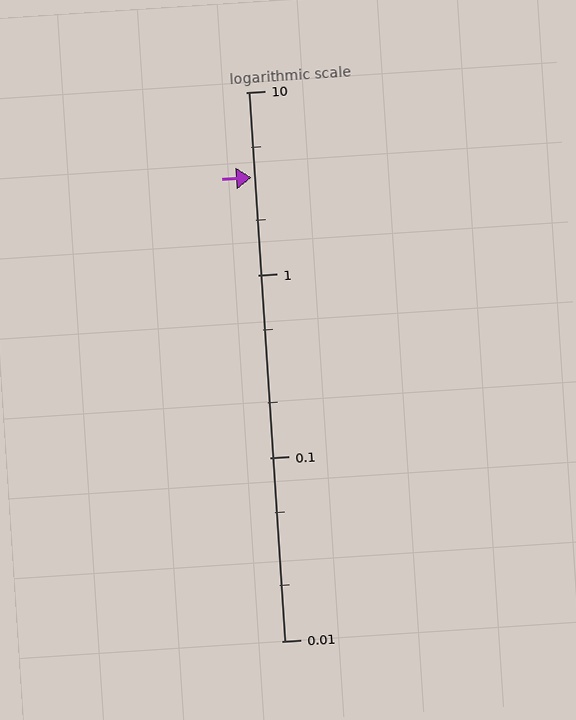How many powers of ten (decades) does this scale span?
The scale spans 3 decades, from 0.01 to 10.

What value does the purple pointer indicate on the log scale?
The pointer indicates approximately 3.4.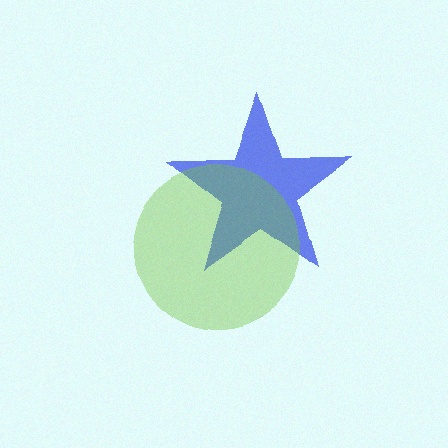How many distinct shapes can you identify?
There are 2 distinct shapes: a blue star, a lime circle.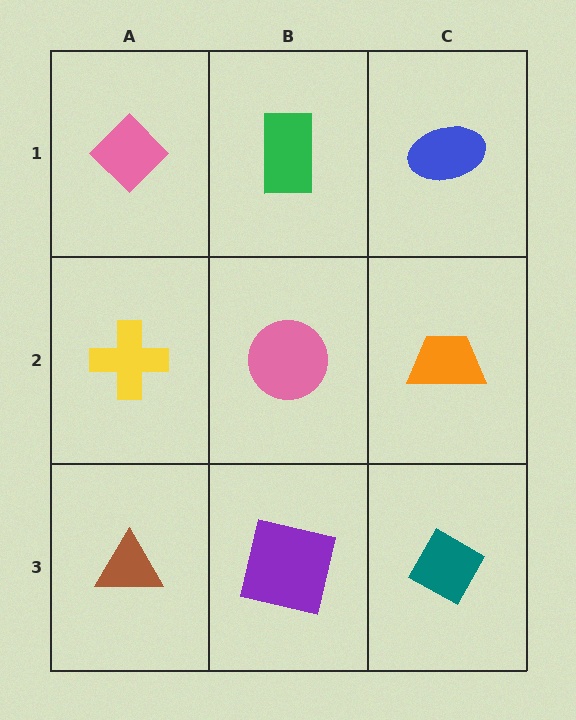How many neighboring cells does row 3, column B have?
3.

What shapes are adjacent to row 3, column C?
An orange trapezoid (row 2, column C), a purple square (row 3, column B).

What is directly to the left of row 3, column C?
A purple square.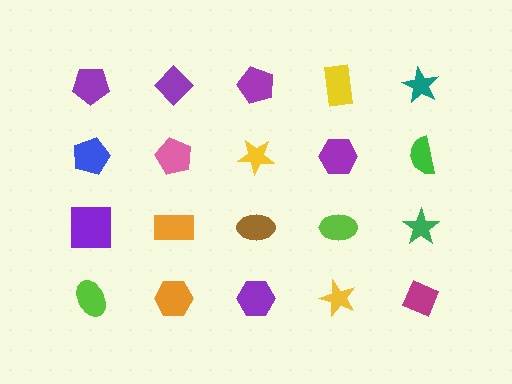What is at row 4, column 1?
A lime ellipse.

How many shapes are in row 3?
5 shapes.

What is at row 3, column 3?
A brown ellipse.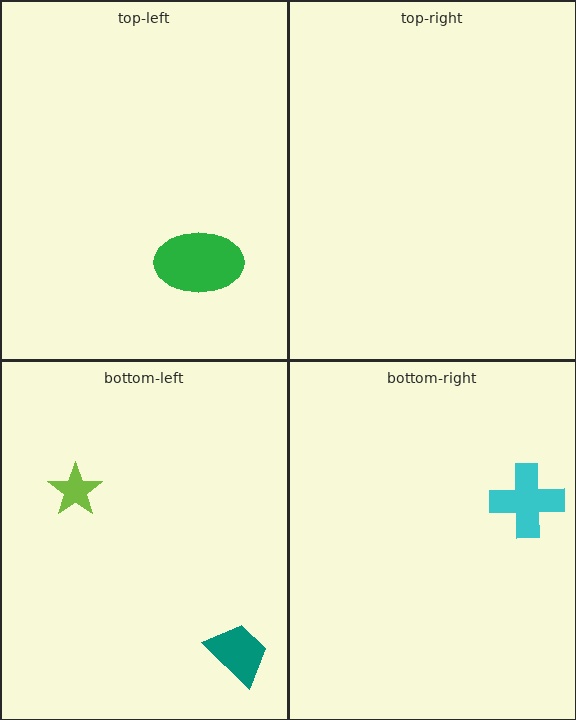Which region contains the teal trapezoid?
The bottom-left region.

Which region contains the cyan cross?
The bottom-right region.